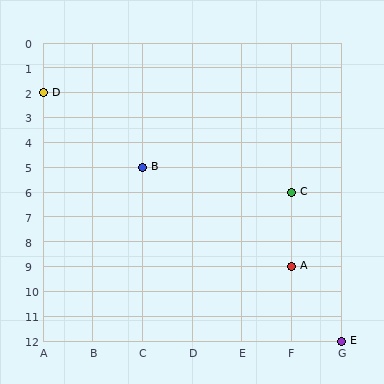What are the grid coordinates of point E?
Point E is at grid coordinates (G, 12).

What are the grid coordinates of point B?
Point B is at grid coordinates (C, 5).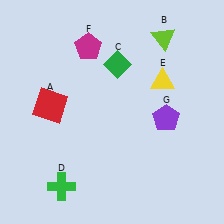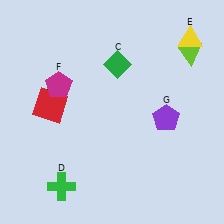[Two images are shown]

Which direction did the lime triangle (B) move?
The lime triangle (B) moved right.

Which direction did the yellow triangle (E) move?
The yellow triangle (E) moved up.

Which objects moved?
The objects that moved are: the lime triangle (B), the yellow triangle (E), the magenta pentagon (F).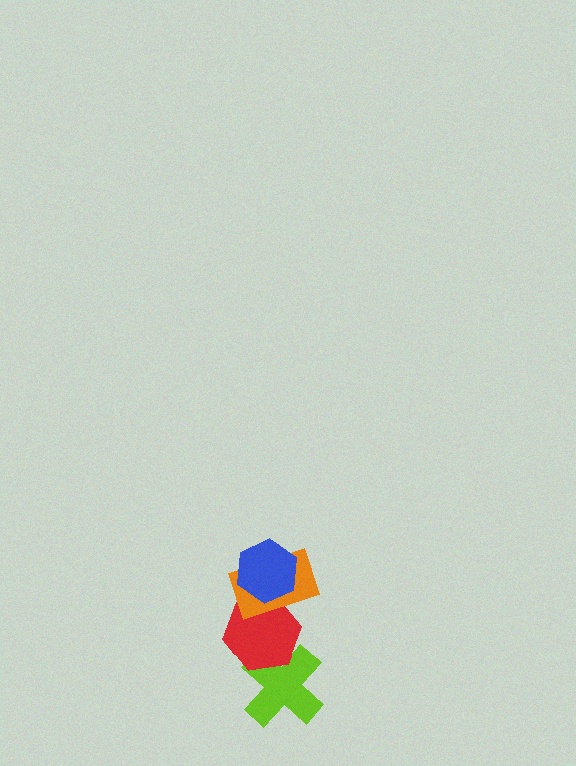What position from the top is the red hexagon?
The red hexagon is 3rd from the top.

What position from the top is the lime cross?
The lime cross is 4th from the top.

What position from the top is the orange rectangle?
The orange rectangle is 2nd from the top.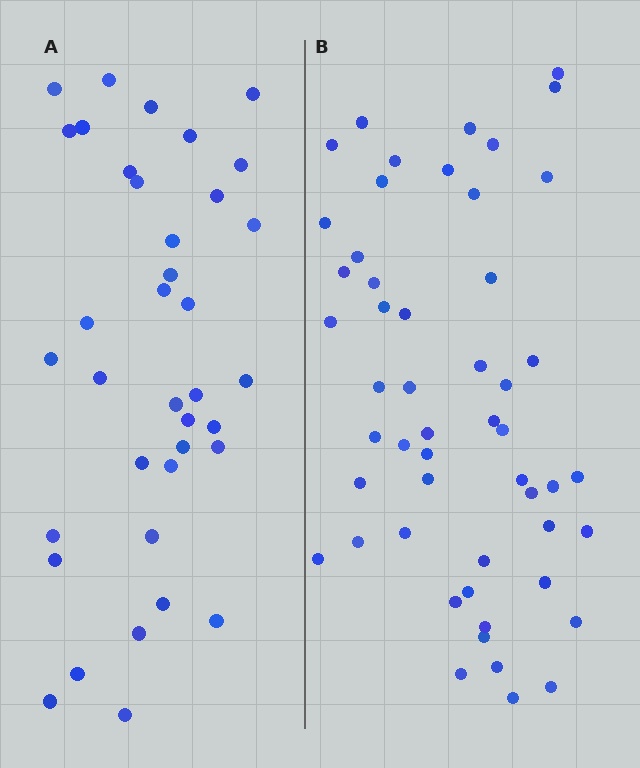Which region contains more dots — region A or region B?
Region B (the right region) has more dots.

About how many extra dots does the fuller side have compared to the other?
Region B has approximately 15 more dots than region A.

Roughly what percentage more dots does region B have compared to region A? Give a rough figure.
About 40% more.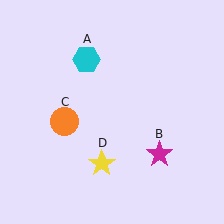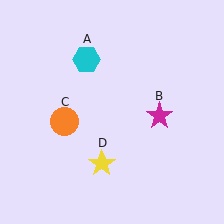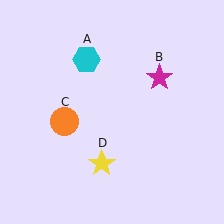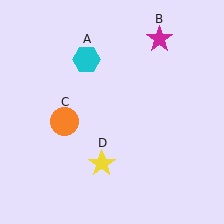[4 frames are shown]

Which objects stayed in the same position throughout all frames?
Cyan hexagon (object A) and orange circle (object C) and yellow star (object D) remained stationary.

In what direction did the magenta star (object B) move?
The magenta star (object B) moved up.